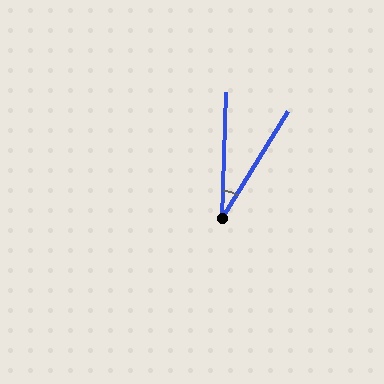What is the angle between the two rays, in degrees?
Approximately 30 degrees.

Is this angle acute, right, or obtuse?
It is acute.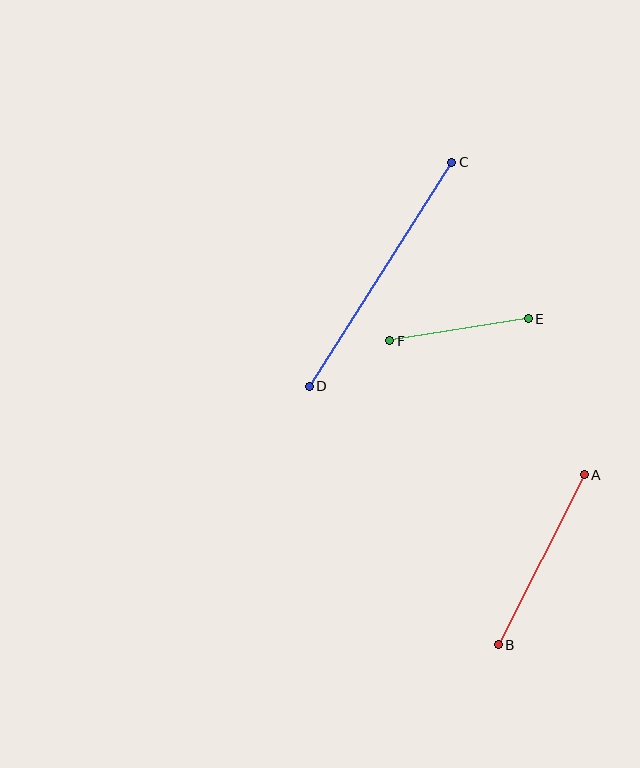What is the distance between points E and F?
The distance is approximately 140 pixels.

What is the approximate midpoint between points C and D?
The midpoint is at approximately (380, 274) pixels.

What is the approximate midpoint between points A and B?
The midpoint is at approximately (541, 560) pixels.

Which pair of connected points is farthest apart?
Points C and D are farthest apart.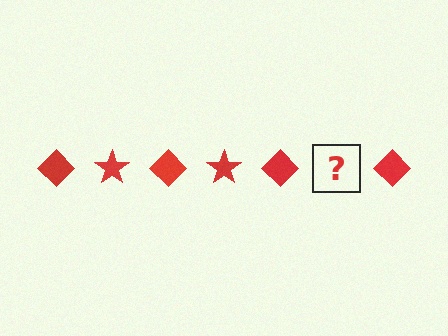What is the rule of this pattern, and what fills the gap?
The rule is that the pattern cycles through diamond, star shapes in red. The gap should be filled with a red star.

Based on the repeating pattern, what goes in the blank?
The blank should be a red star.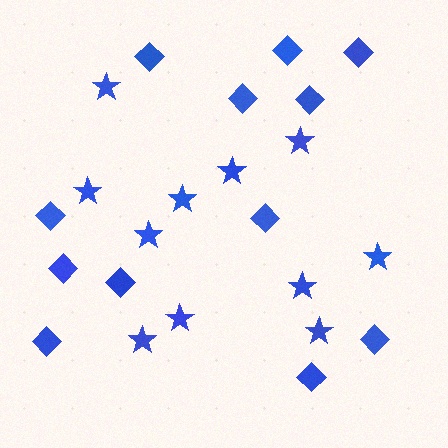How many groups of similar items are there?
There are 2 groups: one group of diamonds (12) and one group of stars (11).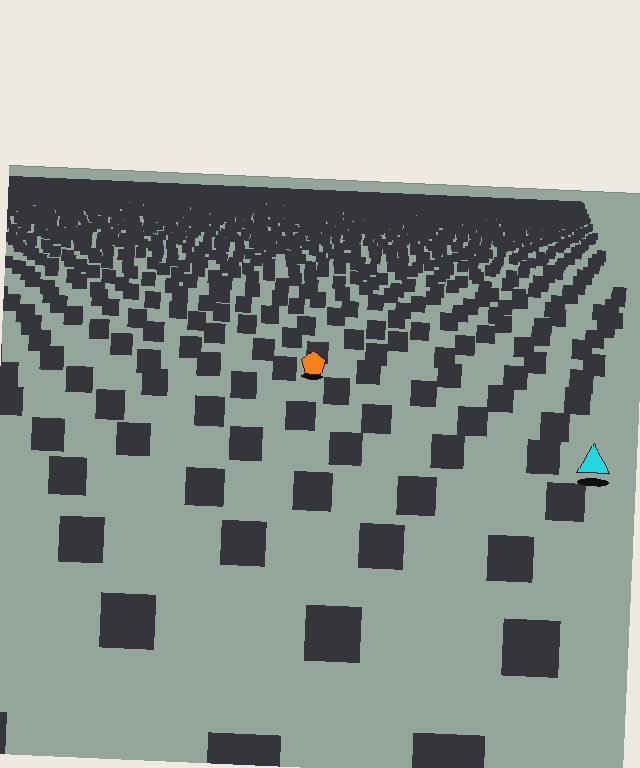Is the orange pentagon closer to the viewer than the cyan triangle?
No. The cyan triangle is closer — you can tell from the texture gradient: the ground texture is coarser near it.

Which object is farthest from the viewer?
The orange pentagon is farthest from the viewer. It appears smaller and the ground texture around it is denser.